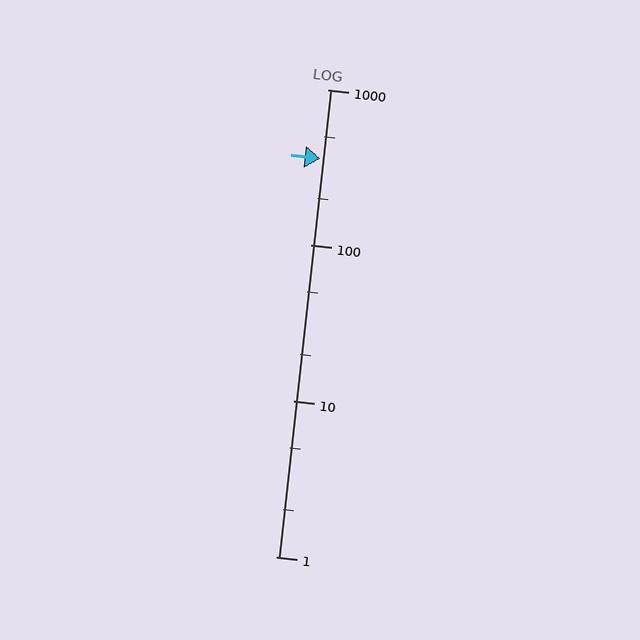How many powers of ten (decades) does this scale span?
The scale spans 3 decades, from 1 to 1000.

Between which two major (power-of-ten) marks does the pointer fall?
The pointer is between 100 and 1000.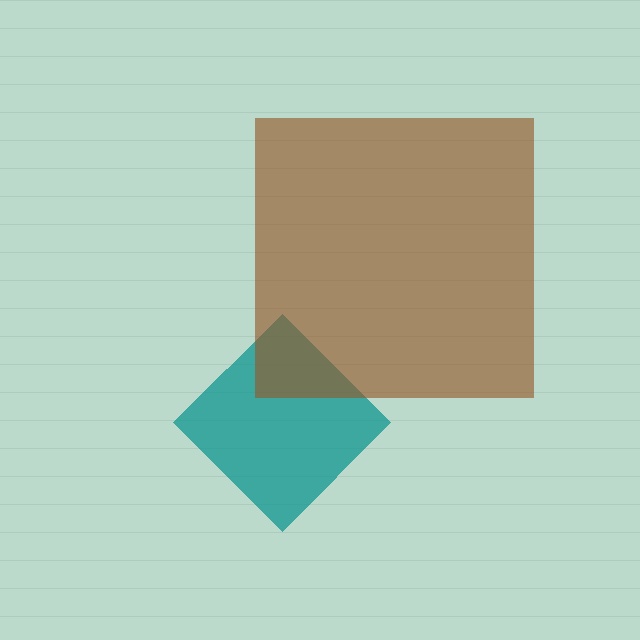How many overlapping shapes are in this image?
There are 2 overlapping shapes in the image.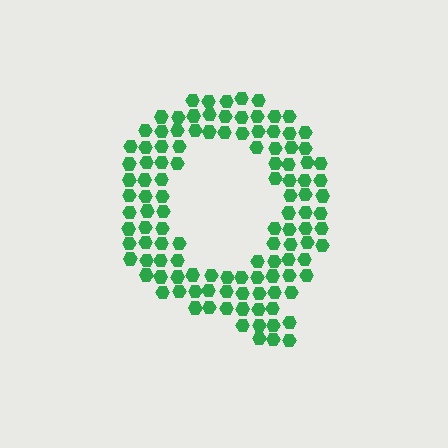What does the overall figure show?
The overall figure shows the letter Q.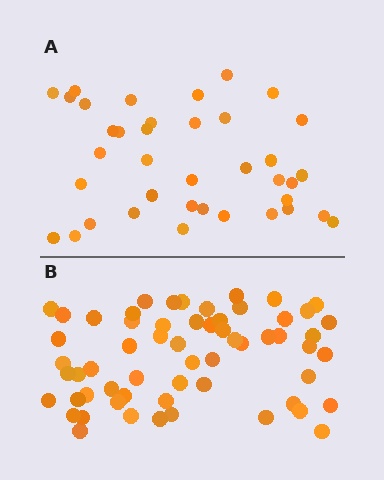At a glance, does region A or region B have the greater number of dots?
Region B (the bottom region) has more dots.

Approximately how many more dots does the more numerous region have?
Region B has approximately 20 more dots than region A.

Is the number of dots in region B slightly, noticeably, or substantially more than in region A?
Region B has substantially more. The ratio is roughly 1.6 to 1.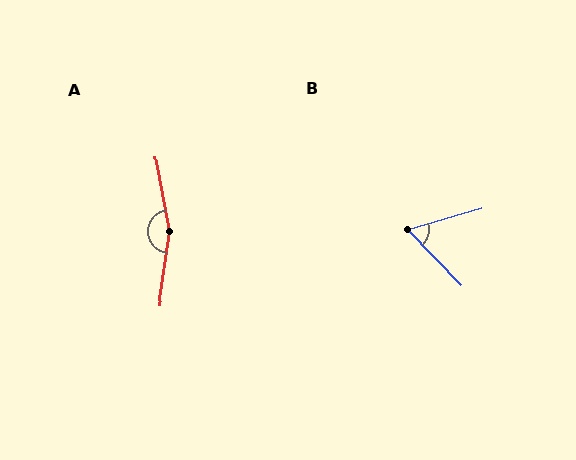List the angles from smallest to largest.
B (63°), A (162°).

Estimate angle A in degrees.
Approximately 162 degrees.